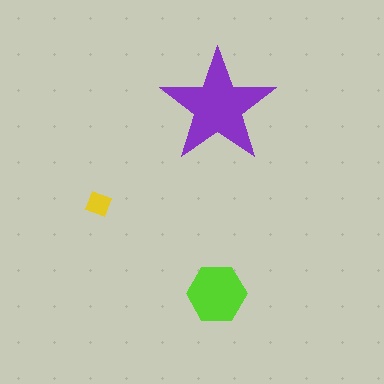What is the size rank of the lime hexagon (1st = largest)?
2nd.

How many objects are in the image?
There are 3 objects in the image.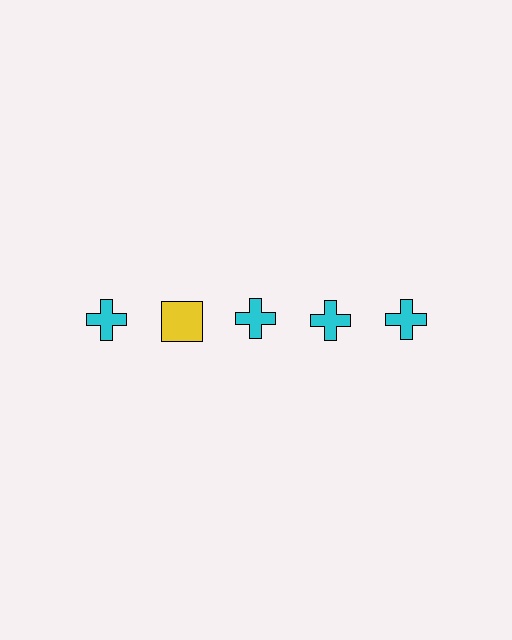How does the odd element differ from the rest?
It differs in both color (yellow instead of cyan) and shape (square instead of cross).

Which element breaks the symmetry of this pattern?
The yellow square in the top row, second from left column breaks the symmetry. All other shapes are cyan crosses.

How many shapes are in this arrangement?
There are 5 shapes arranged in a grid pattern.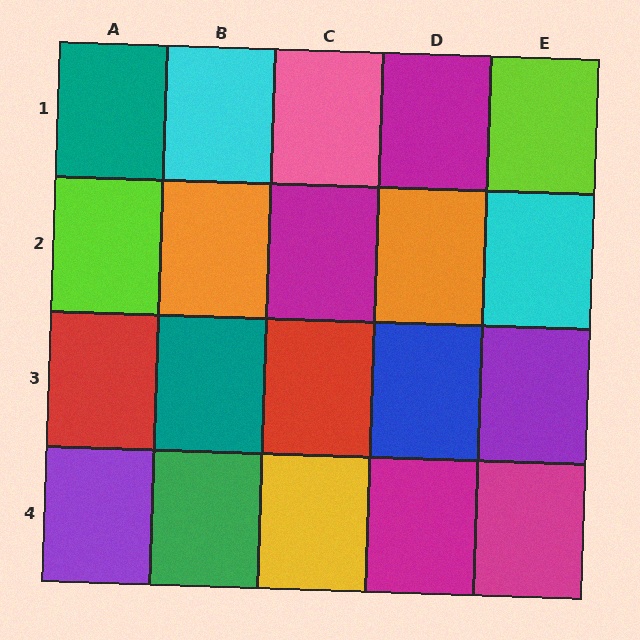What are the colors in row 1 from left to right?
Teal, cyan, pink, magenta, lime.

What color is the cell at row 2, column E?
Cyan.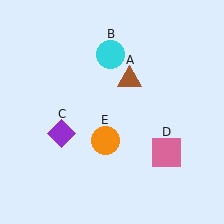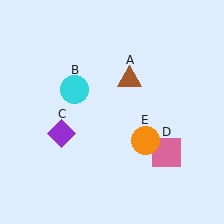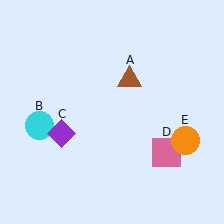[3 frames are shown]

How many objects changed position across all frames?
2 objects changed position: cyan circle (object B), orange circle (object E).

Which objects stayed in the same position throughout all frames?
Brown triangle (object A) and purple diamond (object C) and pink square (object D) remained stationary.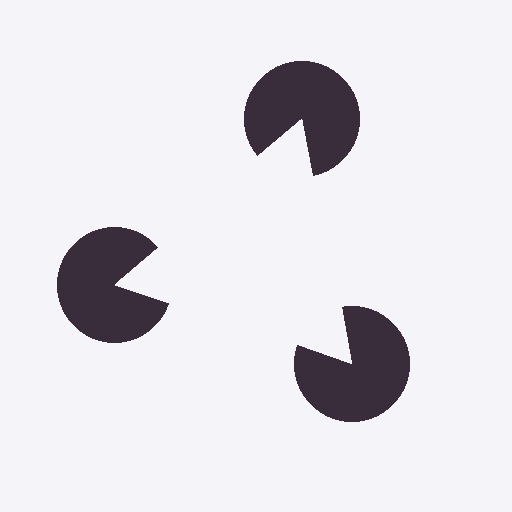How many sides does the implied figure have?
3 sides.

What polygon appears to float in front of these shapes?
An illusory triangle — its edges are inferred from the aligned wedge cuts in the pac-man discs, not physically drawn.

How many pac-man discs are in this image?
There are 3 — one at each vertex of the illusory triangle.